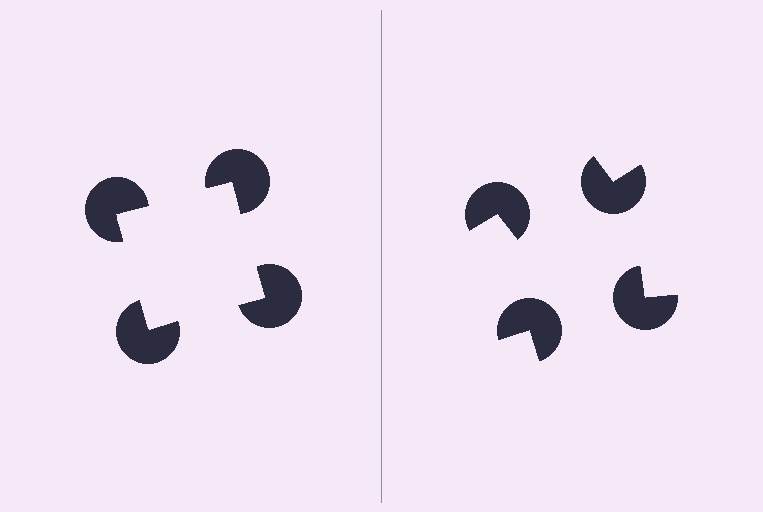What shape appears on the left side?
An illusory square.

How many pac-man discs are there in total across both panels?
8 — 4 on each side.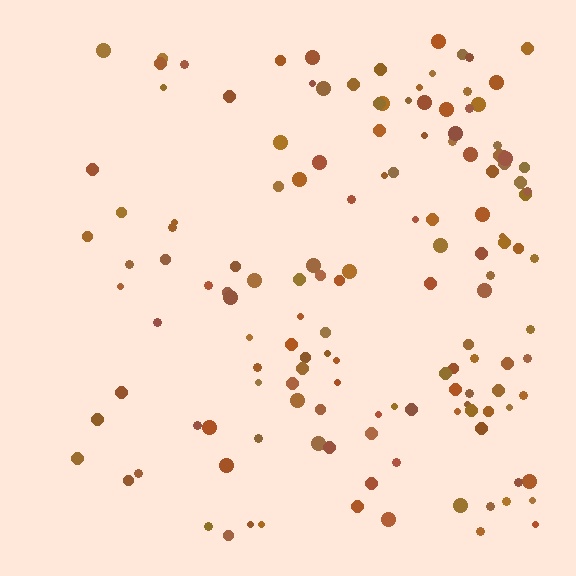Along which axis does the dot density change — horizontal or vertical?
Horizontal.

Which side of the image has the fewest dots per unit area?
The left.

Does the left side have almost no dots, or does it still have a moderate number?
Still a moderate number, just noticeably fewer than the right.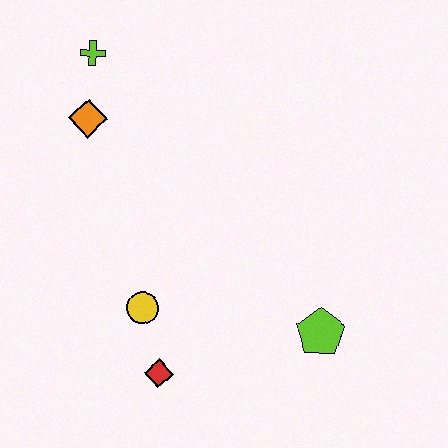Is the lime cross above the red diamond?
Yes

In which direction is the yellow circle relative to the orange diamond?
The yellow circle is below the orange diamond.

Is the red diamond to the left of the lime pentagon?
Yes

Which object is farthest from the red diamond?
The lime cross is farthest from the red diamond.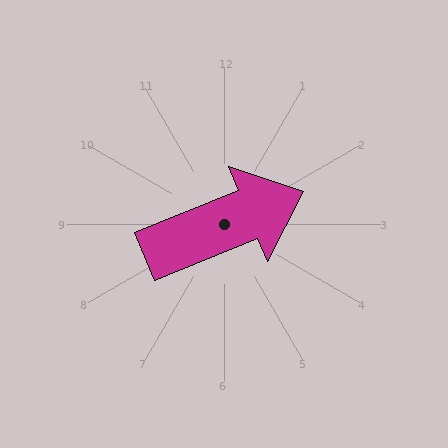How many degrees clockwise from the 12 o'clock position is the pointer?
Approximately 68 degrees.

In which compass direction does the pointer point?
East.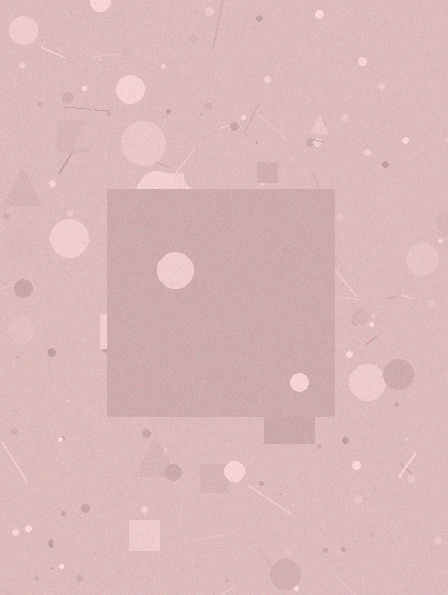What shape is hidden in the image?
A square is hidden in the image.